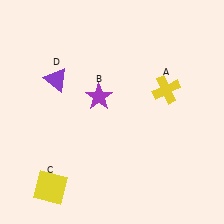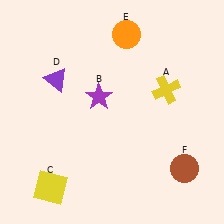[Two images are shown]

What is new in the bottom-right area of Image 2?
A brown circle (F) was added in the bottom-right area of Image 2.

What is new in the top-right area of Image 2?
An orange circle (E) was added in the top-right area of Image 2.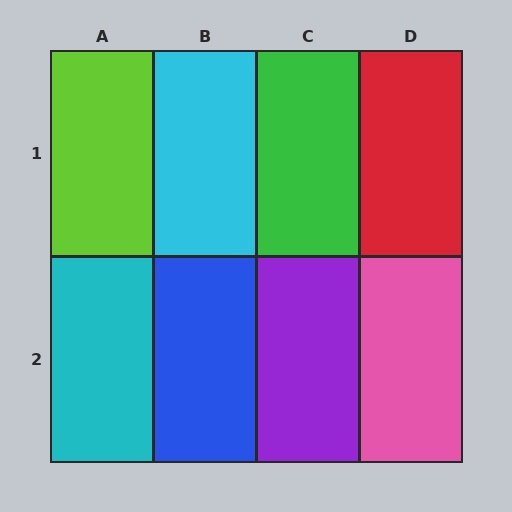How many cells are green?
1 cell is green.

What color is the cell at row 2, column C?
Purple.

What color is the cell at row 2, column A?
Cyan.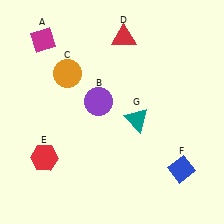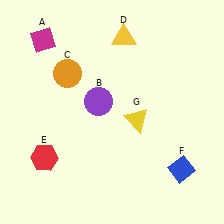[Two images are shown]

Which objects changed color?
D changed from red to yellow. G changed from teal to yellow.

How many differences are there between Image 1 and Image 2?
There are 2 differences between the two images.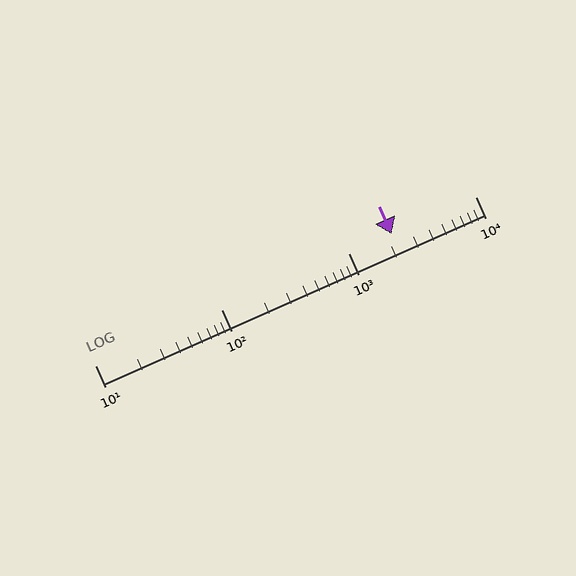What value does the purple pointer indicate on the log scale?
The pointer indicates approximately 2200.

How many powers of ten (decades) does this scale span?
The scale spans 3 decades, from 10 to 10000.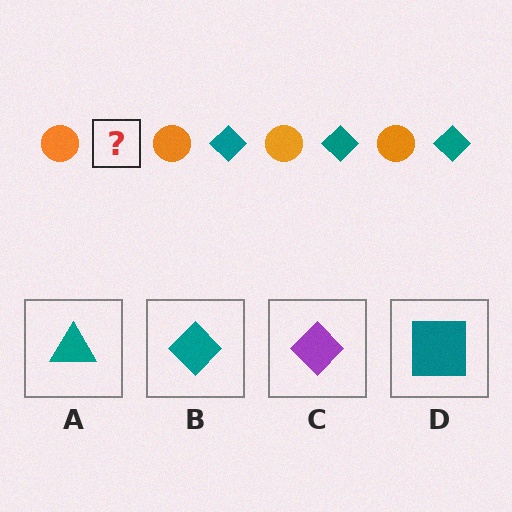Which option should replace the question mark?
Option B.